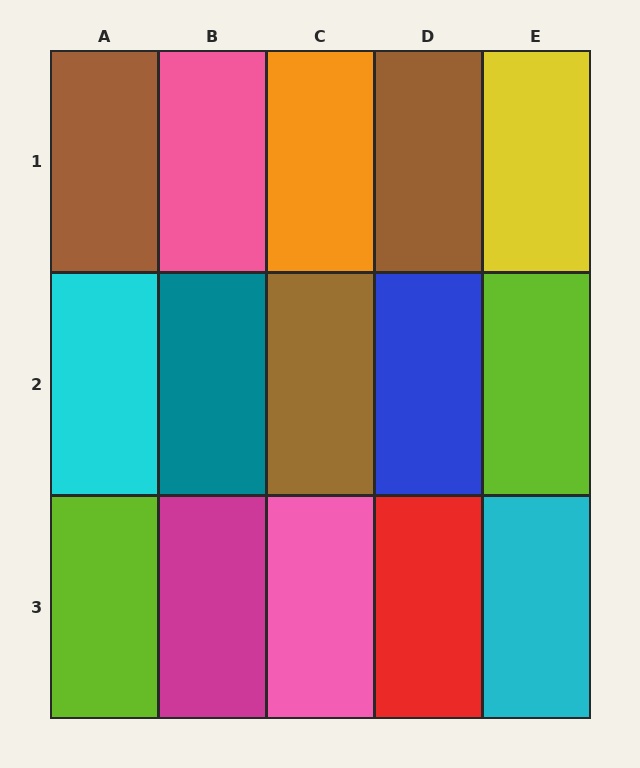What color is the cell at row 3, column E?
Cyan.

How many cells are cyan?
2 cells are cyan.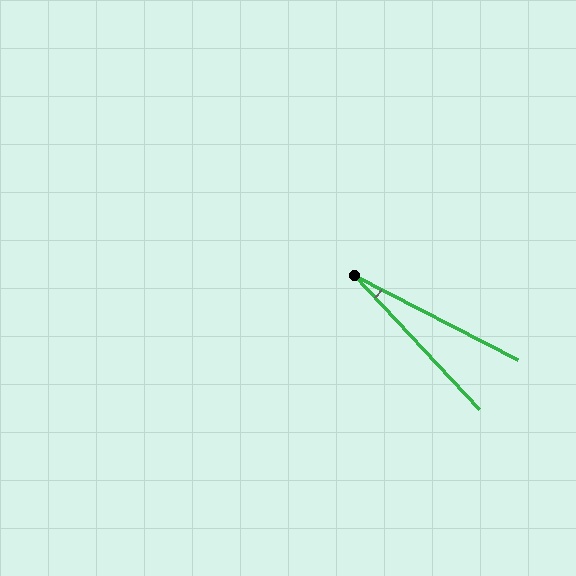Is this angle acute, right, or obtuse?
It is acute.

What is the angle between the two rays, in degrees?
Approximately 20 degrees.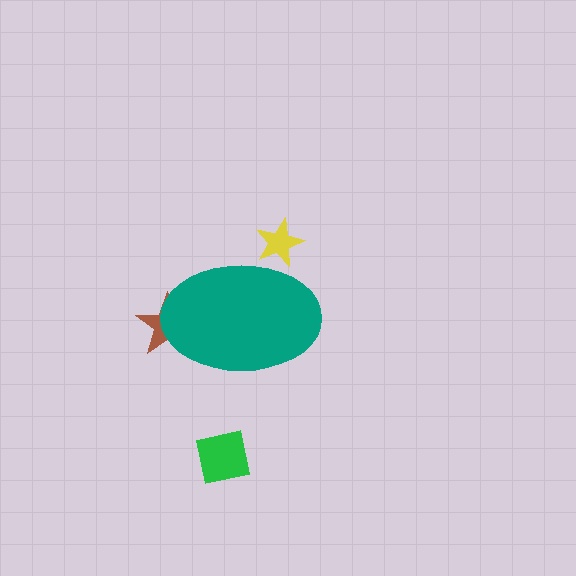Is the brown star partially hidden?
Yes, the brown star is partially hidden behind the teal ellipse.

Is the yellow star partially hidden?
Yes, the yellow star is partially hidden behind the teal ellipse.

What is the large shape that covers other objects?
A teal ellipse.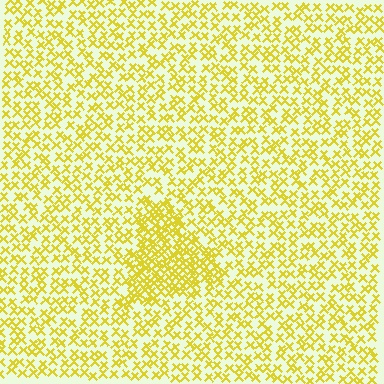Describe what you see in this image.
The image contains small yellow elements arranged at two different densities. A triangle-shaped region is visible where the elements are more densely packed than the surrounding area.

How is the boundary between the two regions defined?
The boundary is defined by a change in element density (approximately 2.0x ratio). All elements are the same color, size, and shape.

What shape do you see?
I see a triangle.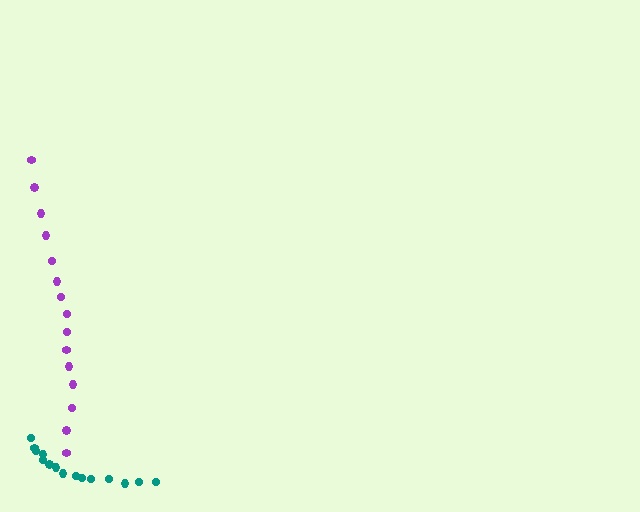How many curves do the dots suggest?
There are 2 distinct paths.